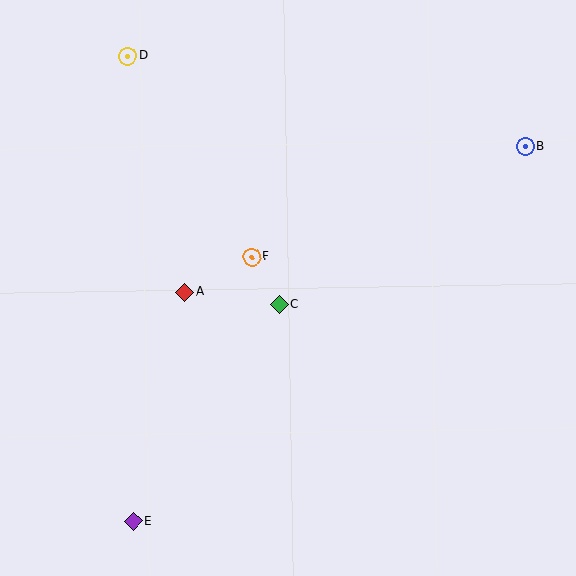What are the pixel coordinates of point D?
Point D is at (128, 56).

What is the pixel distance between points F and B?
The distance between F and B is 295 pixels.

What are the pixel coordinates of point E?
Point E is at (133, 521).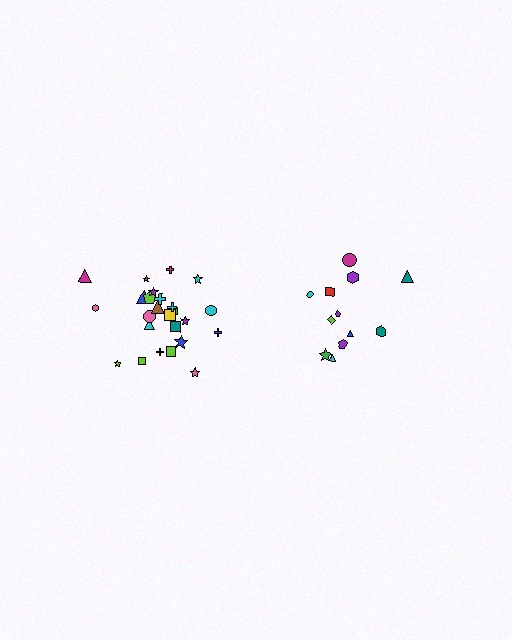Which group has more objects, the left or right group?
The left group.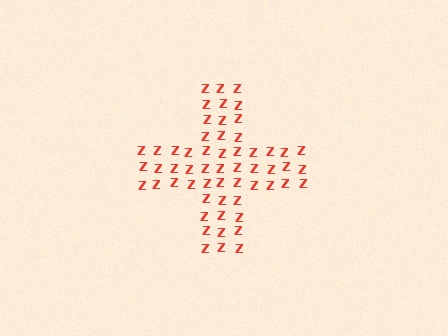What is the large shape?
The large shape is a cross.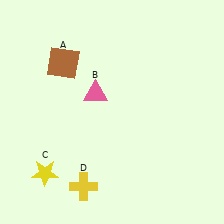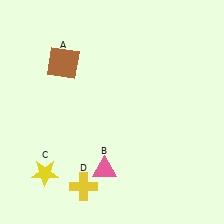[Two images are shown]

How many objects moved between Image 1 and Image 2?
1 object moved between the two images.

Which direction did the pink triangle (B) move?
The pink triangle (B) moved down.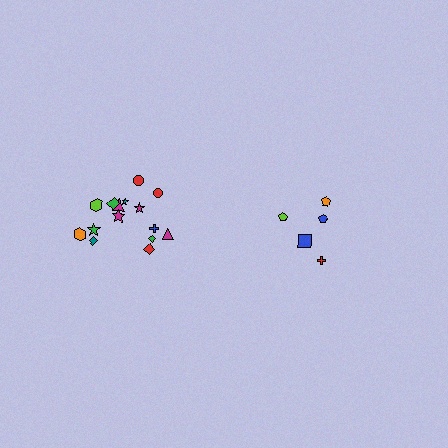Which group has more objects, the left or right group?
The left group.